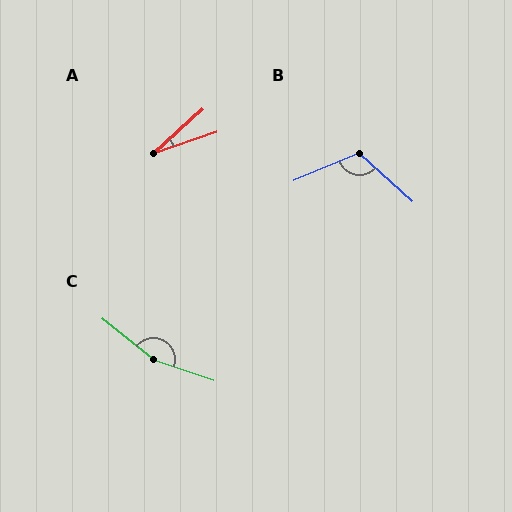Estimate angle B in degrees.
Approximately 115 degrees.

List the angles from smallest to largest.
A (23°), B (115°), C (160°).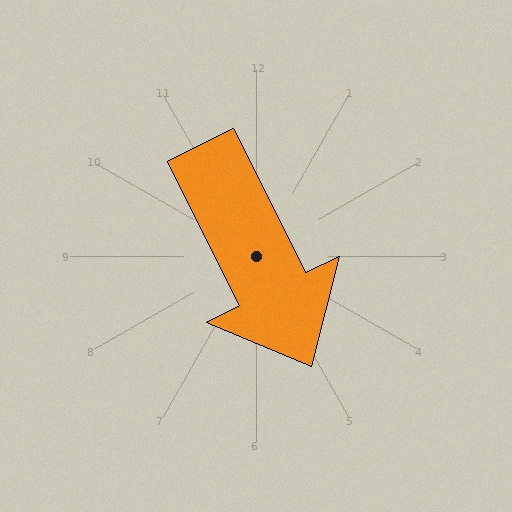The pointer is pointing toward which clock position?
Roughly 5 o'clock.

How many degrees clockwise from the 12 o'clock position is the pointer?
Approximately 153 degrees.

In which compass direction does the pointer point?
Southeast.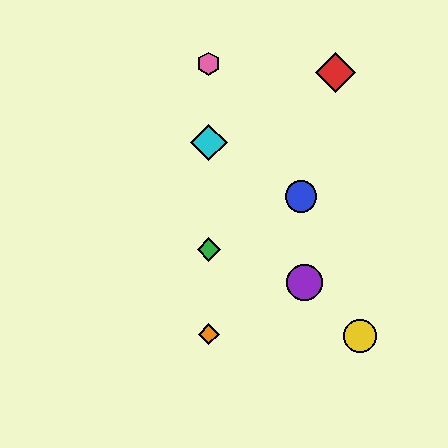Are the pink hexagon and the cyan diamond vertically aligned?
Yes, both are at x≈209.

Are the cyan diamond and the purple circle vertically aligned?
No, the cyan diamond is at x≈209 and the purple circle is at x≈305.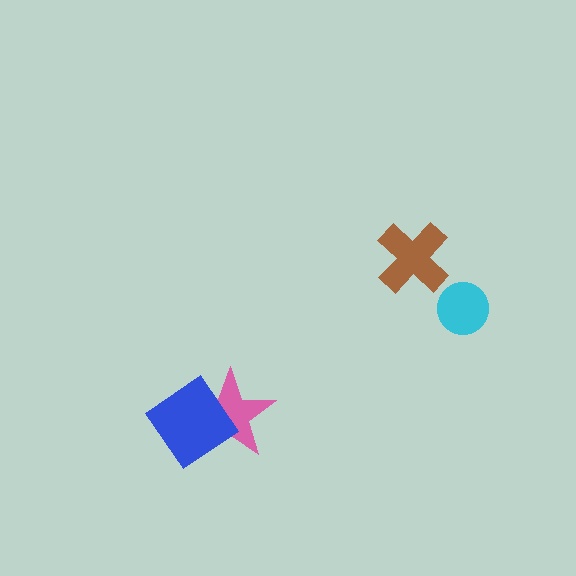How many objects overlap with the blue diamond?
1 object overlaps with the blue diamond.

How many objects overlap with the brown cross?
0 objects overlap with the brown cross.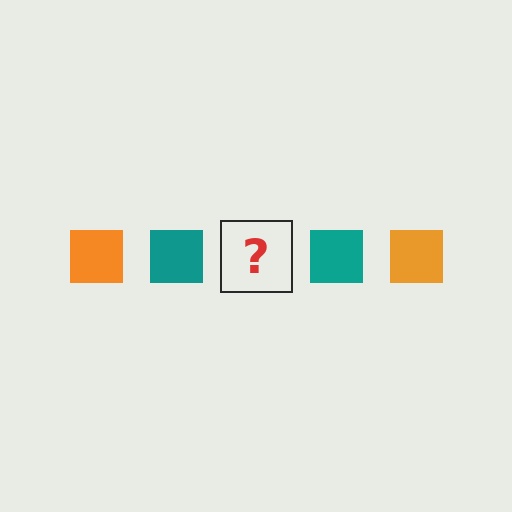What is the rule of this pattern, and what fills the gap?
The rule is that the pattern cycles through orange, teal squares. The gap should be filled with an orange square.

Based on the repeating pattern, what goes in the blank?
The blank should be an orange square.